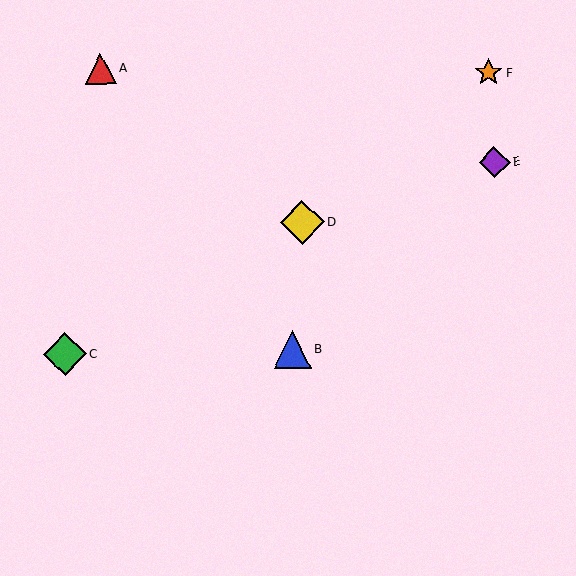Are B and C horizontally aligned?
Yes, both are at y≈350.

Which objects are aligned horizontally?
Objects B, C are aligned horizontally.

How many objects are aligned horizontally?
2 objects (B, C) are aligned horizontally.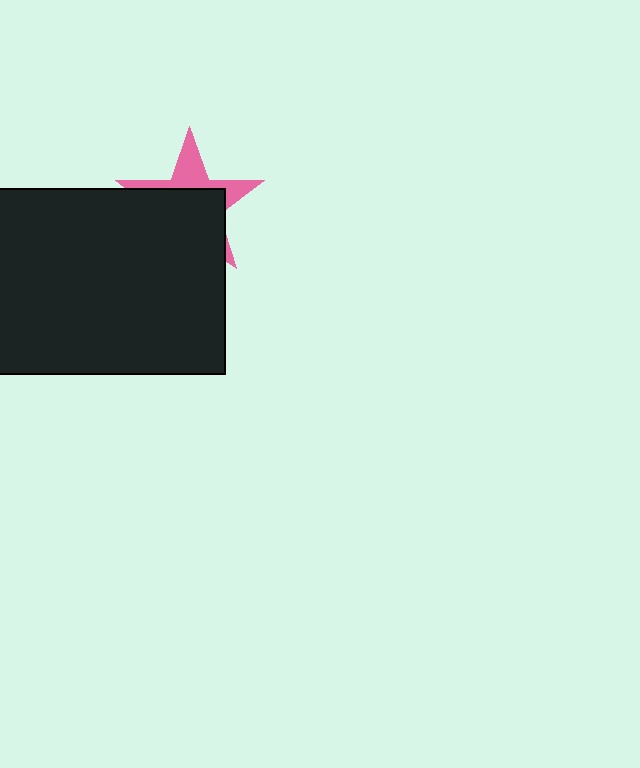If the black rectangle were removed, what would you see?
You would see the complete pink star.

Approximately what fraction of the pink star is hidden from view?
Roughly 64% of the pink star is hidden behind the black rectangle.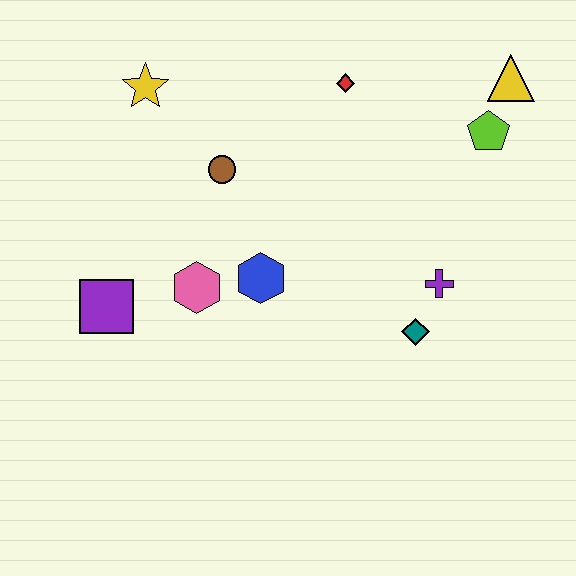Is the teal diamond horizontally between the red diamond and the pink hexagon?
No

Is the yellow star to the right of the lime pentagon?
No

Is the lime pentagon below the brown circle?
No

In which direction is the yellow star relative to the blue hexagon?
The yellow star is above the blue hexagon.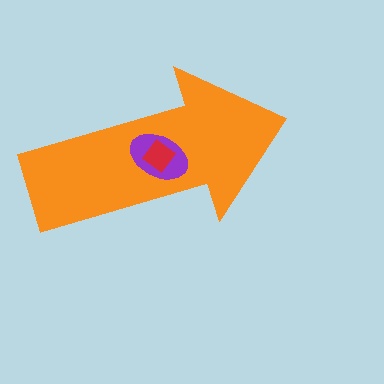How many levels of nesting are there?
3.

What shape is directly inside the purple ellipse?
The red diamond.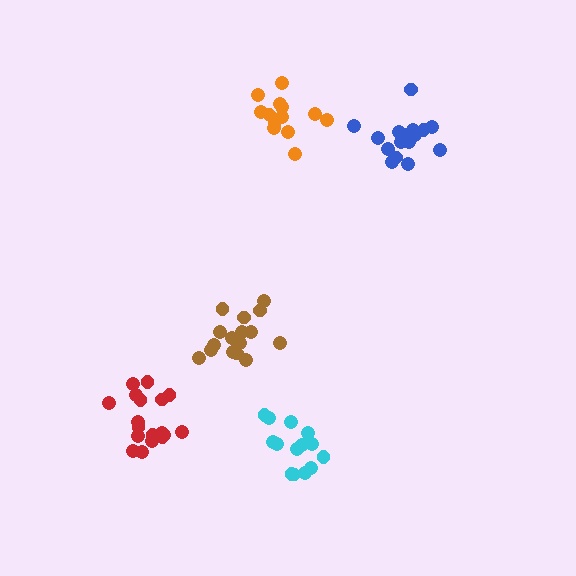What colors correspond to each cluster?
The clusters are colored: red, blue, orange, cyan, brown.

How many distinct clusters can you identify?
There are 5 distinct clusters.